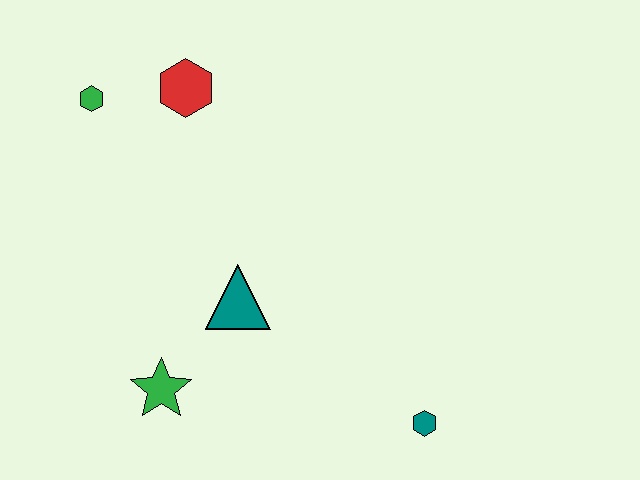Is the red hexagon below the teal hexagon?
No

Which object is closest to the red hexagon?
The green hexagon is closest to the red hexagon.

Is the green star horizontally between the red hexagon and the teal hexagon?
No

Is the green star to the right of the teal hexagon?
No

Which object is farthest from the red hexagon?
The teal hexagon is farthest from the red hexagon.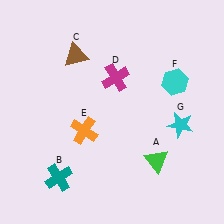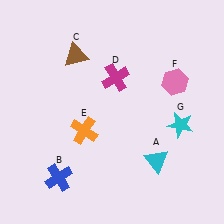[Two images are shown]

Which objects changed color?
A changed from green to cyan. B changed from teal to blue. F changed from cyan to pink.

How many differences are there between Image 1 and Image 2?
There are 3 differences between the two images.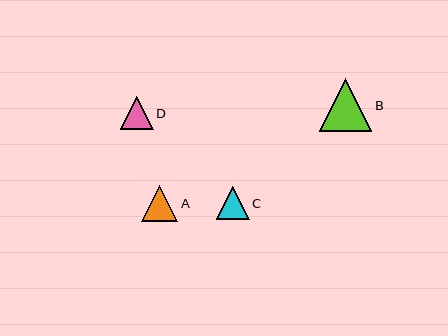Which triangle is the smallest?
Triangle C is the smallest with a size of approximately 33 pixels.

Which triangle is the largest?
Triangle B is the largest with a size of approximately 52 pixels.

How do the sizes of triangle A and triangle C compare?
Triangle A and triangle C are approximately the same size.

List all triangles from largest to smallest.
From largest to smallest: B, A, D, C.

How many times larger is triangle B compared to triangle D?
Triangle B is approximately 1.6 times the size of triangle D.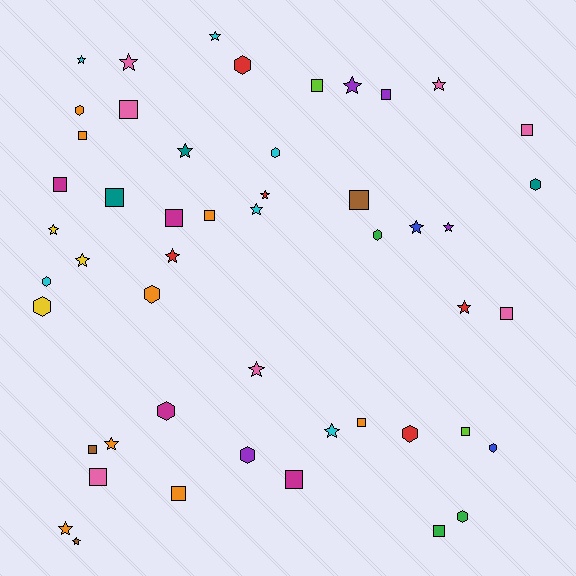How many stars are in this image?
There are 19 stars.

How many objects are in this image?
There are 50 objects.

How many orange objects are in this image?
There are 8 orange objects.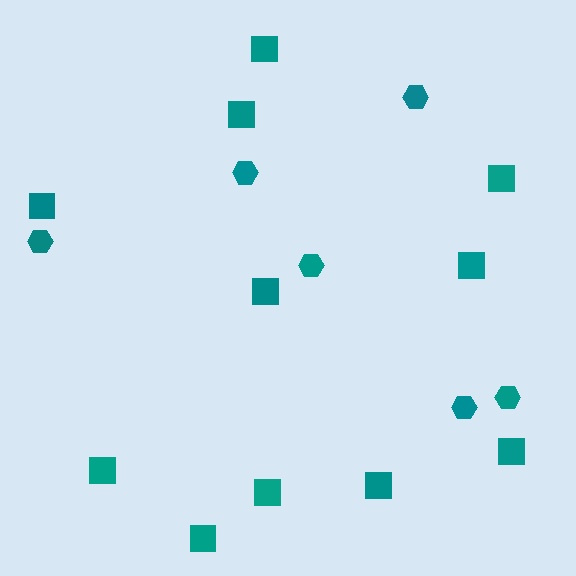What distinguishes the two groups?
There are 2 groups: one group of squares (11) and one group of hexagons (6).